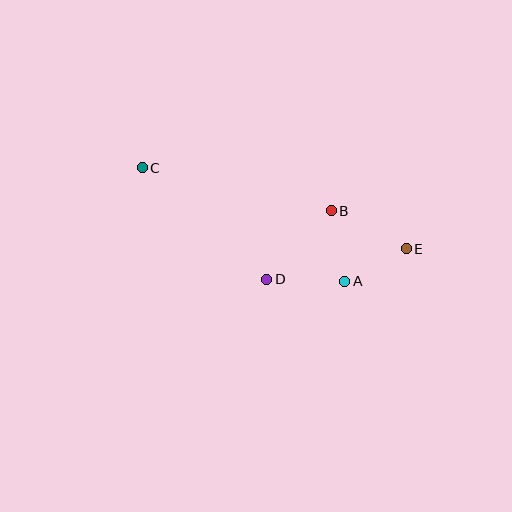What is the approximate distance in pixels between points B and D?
The distance between B and D is approximately 94 pixels.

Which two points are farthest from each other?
Points C and E are farthest from each other.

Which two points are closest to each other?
Points A and E are closest to each other.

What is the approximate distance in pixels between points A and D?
The distance between A and D is approximately 78 pixels.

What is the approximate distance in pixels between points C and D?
The distance between C and D is approximately 167 pixels.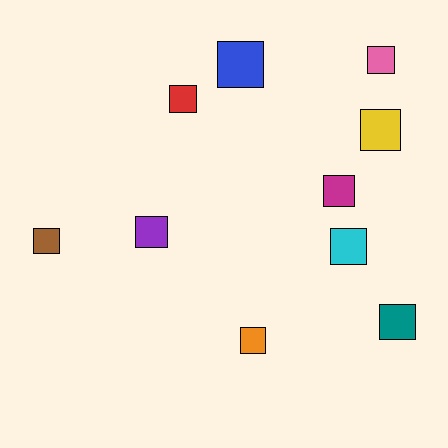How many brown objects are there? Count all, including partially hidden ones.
There is 1 brown object.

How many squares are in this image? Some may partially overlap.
There are 10 squares.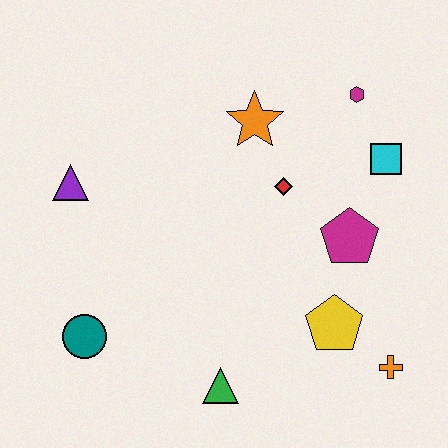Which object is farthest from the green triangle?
The magenta hexagon is farthest from the green triangle.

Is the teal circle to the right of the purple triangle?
Yes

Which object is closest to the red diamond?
The orange star is closest to the red diamond.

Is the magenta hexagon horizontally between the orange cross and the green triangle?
Yes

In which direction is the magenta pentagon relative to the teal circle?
The magenta pentagon is to the right of the teal circle.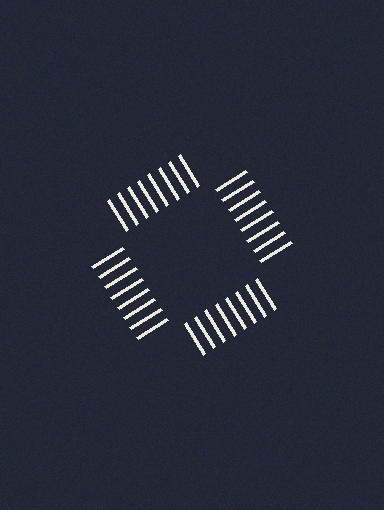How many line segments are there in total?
32 — 8 along each of the 4 edges.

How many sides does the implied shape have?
4 sides — the line-ends trace a square.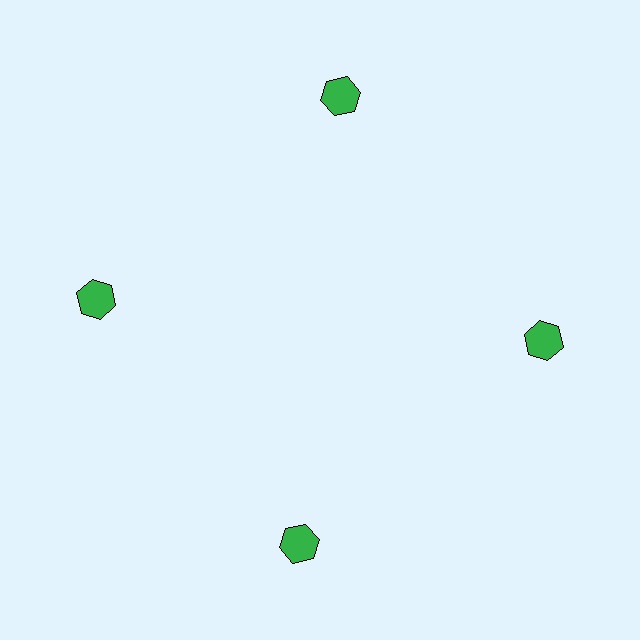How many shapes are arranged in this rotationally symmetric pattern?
There are 4 shapes, arranged in 4 groups of 1.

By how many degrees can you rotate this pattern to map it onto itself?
The pattern maps onto itself every 90 degrees of rotation.